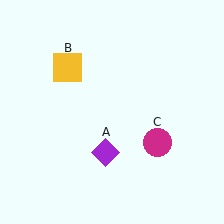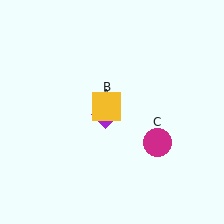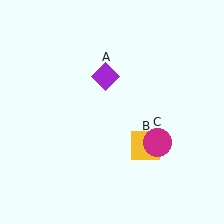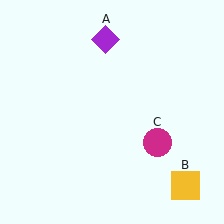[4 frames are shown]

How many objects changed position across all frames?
2 objects changed position: purple diamond (object A), yellow square (object B).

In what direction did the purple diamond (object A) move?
The purple diamond (object A) moved up.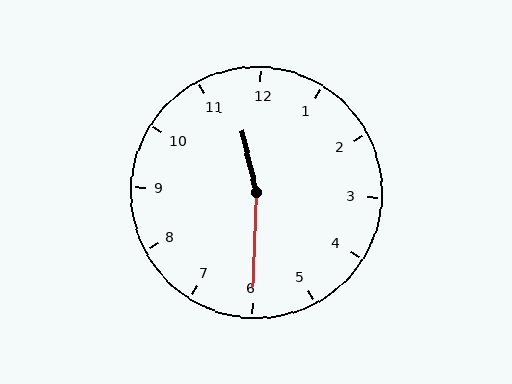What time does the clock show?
11:30.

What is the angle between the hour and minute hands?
Approximately 165 degrees.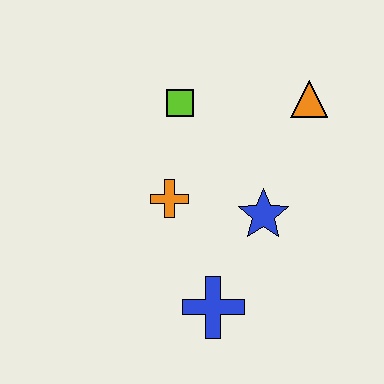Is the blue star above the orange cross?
No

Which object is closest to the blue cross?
The blue star is closest to the blue cross.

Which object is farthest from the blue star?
The lime square is farthest from the blue star.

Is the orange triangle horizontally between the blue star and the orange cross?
No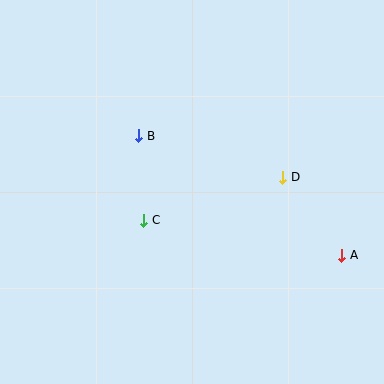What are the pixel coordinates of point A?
Point A is at (342, 255).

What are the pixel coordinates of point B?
Point B is at (139, 136).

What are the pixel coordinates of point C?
Point C is at (144, 220).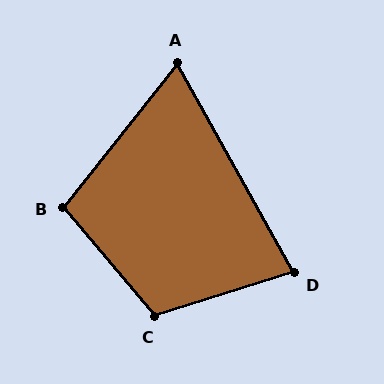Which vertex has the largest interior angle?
C, at approximately 112 degrees.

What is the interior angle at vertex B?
Approximately 102 degrees (obtuse).